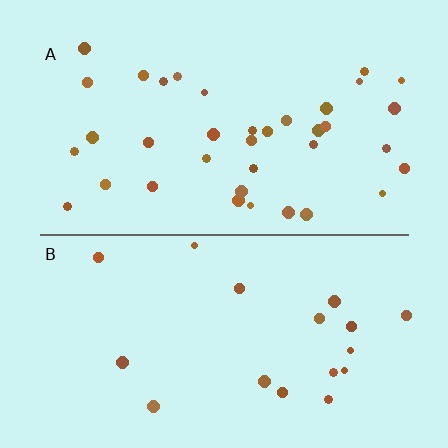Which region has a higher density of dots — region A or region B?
A (the top).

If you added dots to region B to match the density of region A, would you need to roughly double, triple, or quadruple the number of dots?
Approximately double.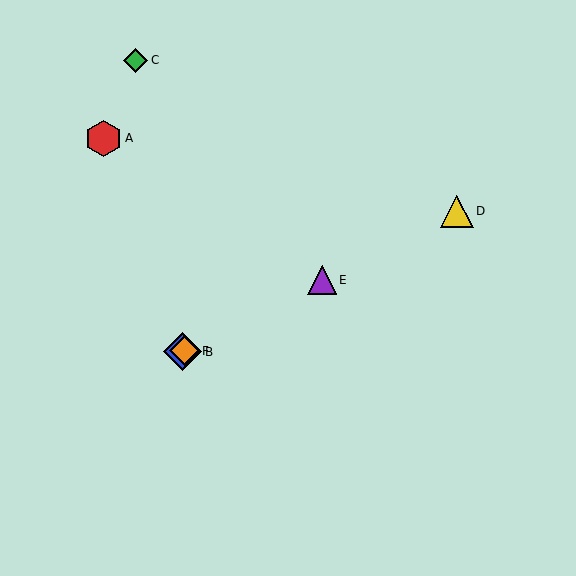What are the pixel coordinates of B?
Object B is at (183, 352).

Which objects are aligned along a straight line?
Objects B, D, E, F are aligned along a straight line.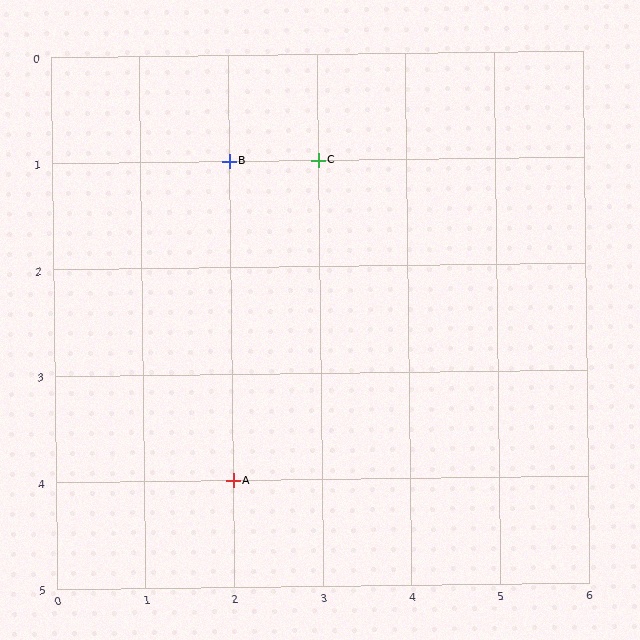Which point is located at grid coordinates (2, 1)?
Point B is at (2, 1).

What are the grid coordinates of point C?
Point C is at grid coordinates (3, 1).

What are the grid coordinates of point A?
Point A is at grid coordinates (2, 4).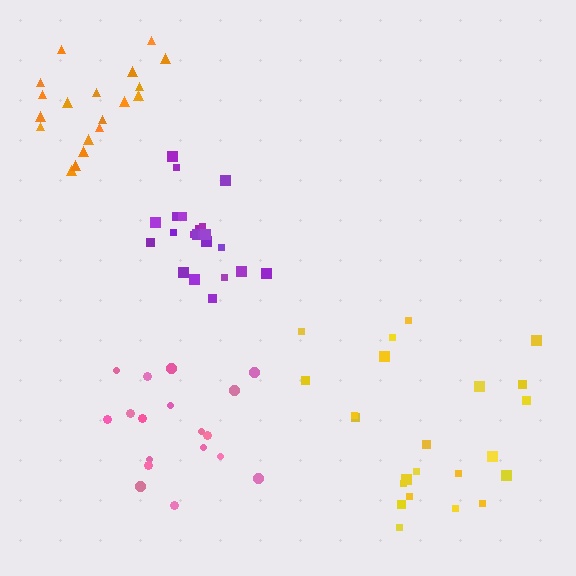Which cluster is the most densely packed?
Purple.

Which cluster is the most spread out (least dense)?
Orange.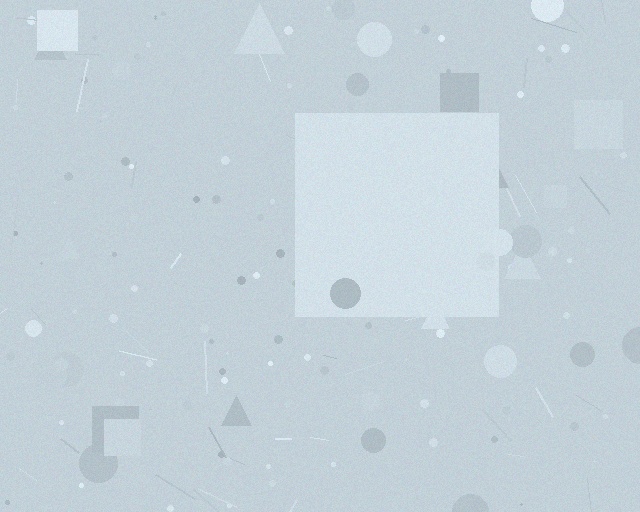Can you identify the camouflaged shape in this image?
The camouflaged shape is a square.